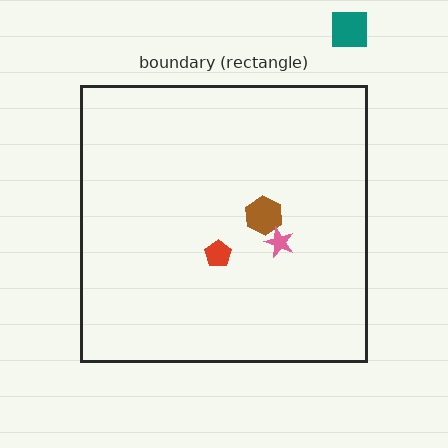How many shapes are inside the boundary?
3 inside, 1 outside.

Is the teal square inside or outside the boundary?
Outside.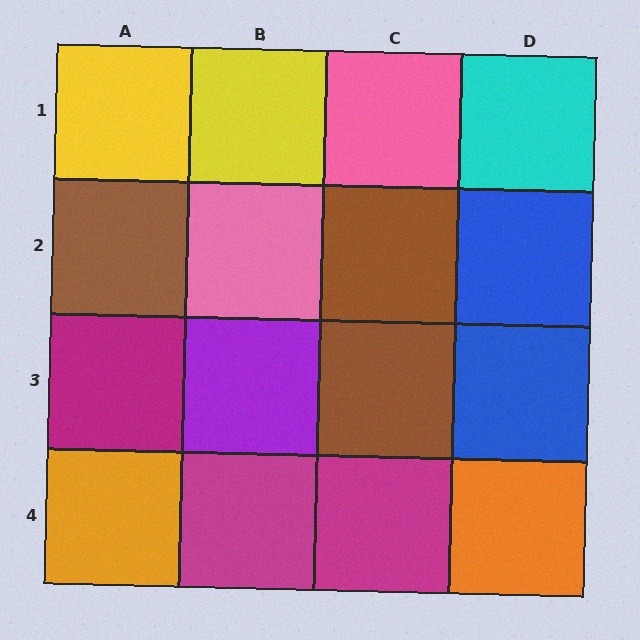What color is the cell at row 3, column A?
Magenta.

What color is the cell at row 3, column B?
Purple.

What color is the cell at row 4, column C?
Magenta.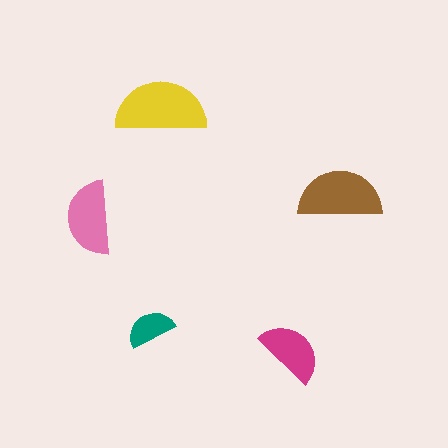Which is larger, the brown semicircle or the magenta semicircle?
The brown one.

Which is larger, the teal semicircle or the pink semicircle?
The pink one.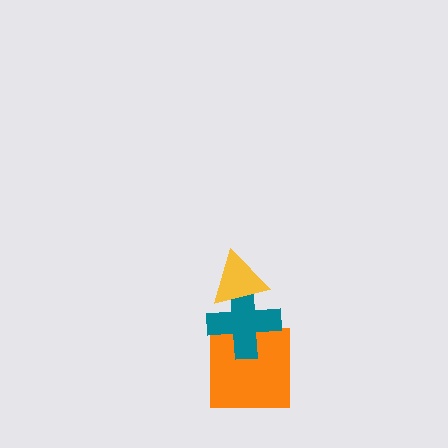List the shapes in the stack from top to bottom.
From top to bottom: the yellow triangle, the teal cross, the orange square.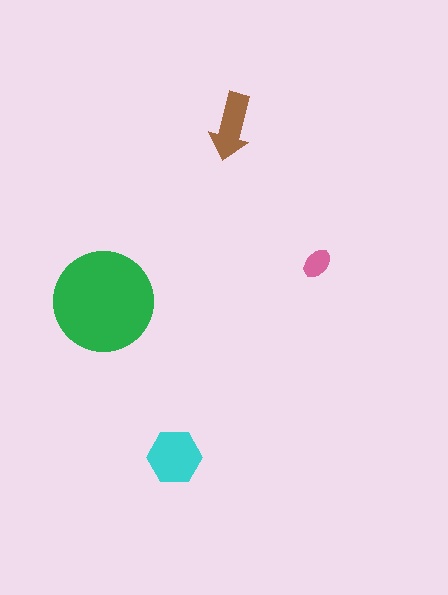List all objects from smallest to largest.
The pink ellipse, the brown arrow, the cyan hexagon, the green circle.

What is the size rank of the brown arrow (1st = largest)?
3rd.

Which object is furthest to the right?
The pink ellipse is rightmost.